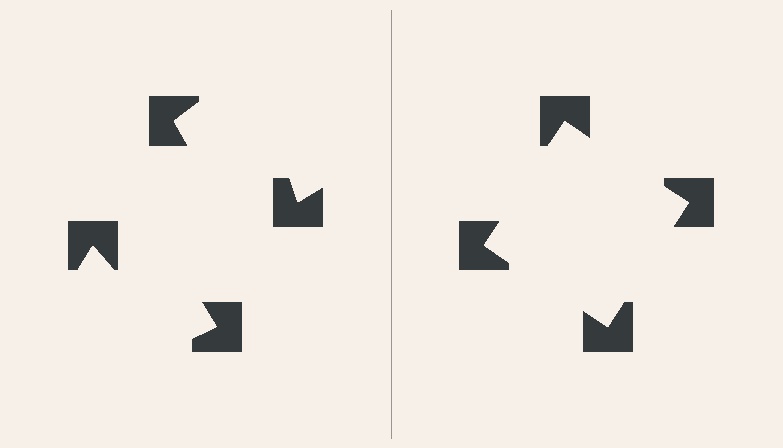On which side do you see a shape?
An illusory square appears on the right side. On the left side the wedge cuts are rotated, so no coherent shape forms.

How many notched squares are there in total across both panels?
8 — 4 on each side.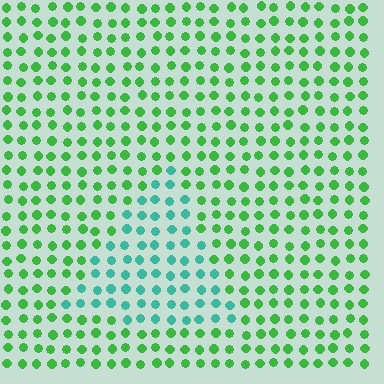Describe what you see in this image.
The image is filled with small green elements in a uniform arrangement. A triangle-shaped region is visible where the elements are tinted to a slightly different hue, forming a subtle color boundary.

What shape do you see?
I see a triangle.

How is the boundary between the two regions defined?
The boundary is defined purely by a slight shift in hue (about 46 degrees). Spacing, size, and orientation are identical on both sides.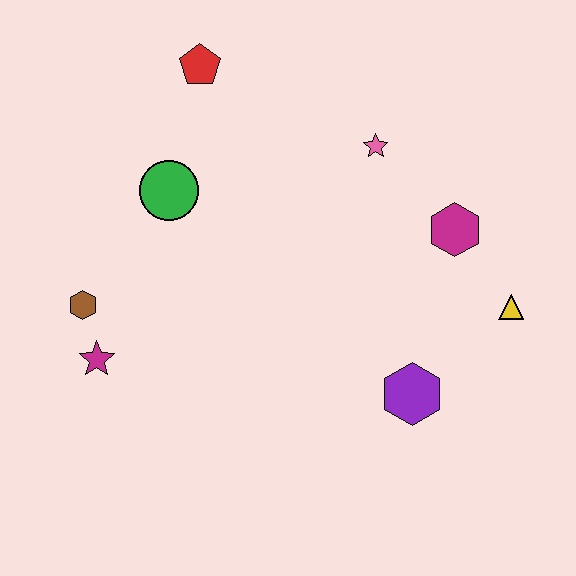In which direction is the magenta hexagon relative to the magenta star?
The magenta hexagon is to the right of the magenta star.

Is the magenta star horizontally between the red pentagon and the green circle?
No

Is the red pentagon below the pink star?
No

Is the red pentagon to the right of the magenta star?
Yes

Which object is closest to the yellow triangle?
The magenta hexagon is closest to the yellow triangle.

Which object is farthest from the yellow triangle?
The brown hexagon is farthest from the yellow triangle.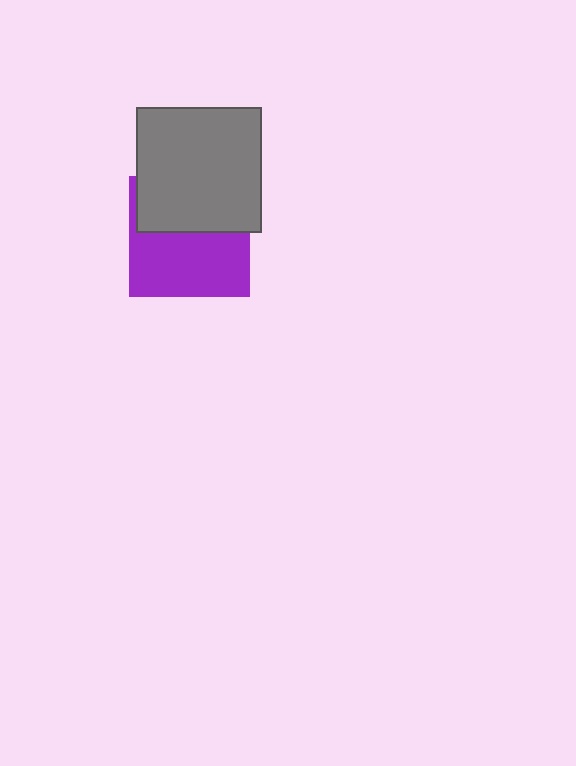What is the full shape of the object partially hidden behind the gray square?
The partially hidden object is a purple square.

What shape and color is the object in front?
The object in front is a gray square.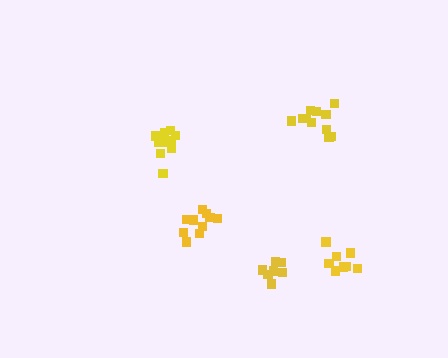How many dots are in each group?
Group 1: 11 dots, Group 2: 7 dots, Group 3: 8 dots, Group 4: 10 dots, Group 5: 11 dots (47 total).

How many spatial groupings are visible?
There are 5 spatial groupings.